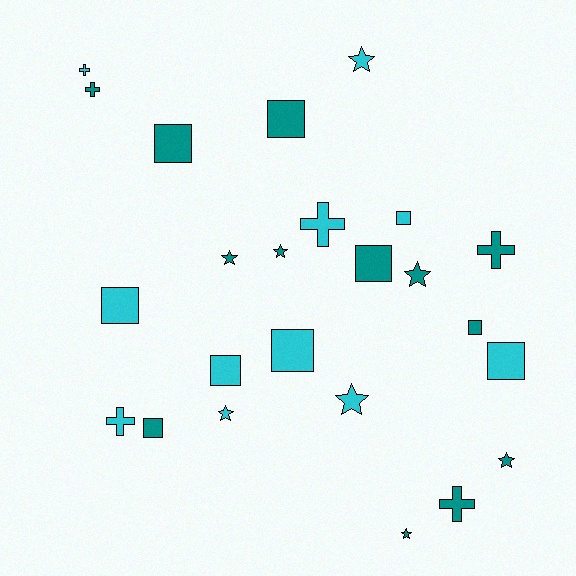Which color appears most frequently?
Teal, with 13 objects.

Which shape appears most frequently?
Square, with 10 objects.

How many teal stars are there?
There are 5 teal stars.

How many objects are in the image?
There are 24 objects.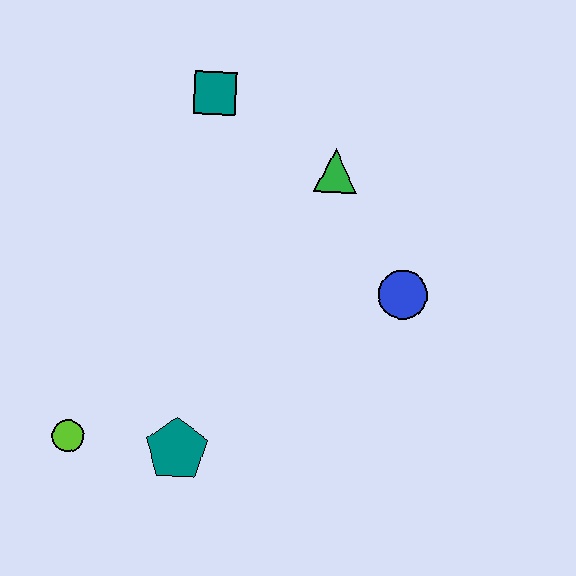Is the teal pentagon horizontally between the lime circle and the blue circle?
Yes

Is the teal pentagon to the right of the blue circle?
No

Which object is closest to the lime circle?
The teal pentagon is closest to the lime circle.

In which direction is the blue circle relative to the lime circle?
The blue circle is to the right of the lime circle.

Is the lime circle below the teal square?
Yes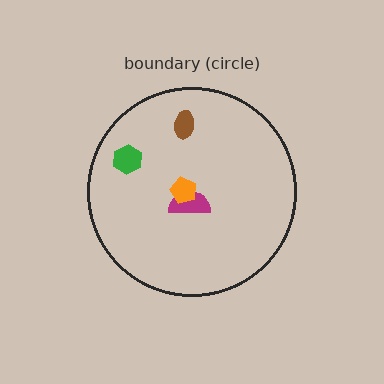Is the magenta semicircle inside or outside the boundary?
Inside.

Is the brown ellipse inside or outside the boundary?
Inside.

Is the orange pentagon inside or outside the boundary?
Inside.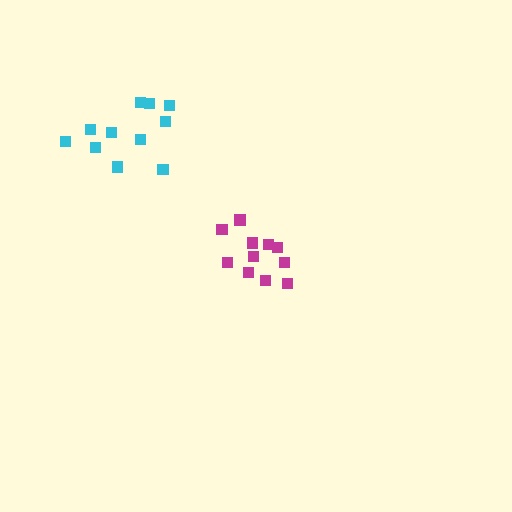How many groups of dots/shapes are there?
There are 2 groups.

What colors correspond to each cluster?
The clusters are colored: magenta, cyan.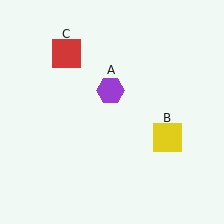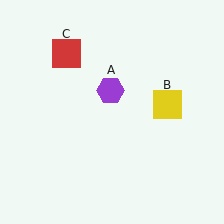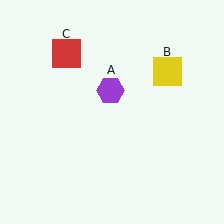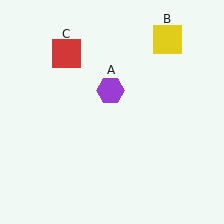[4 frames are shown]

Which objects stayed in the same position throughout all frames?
Purple hexagon (object A) and red square (object C) remained stationary.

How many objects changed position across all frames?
1 object changed position: yellow square (object B).